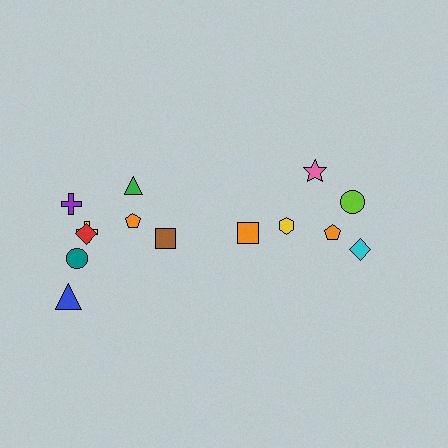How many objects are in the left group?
There are 8 objects.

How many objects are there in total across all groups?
There are 14 objects.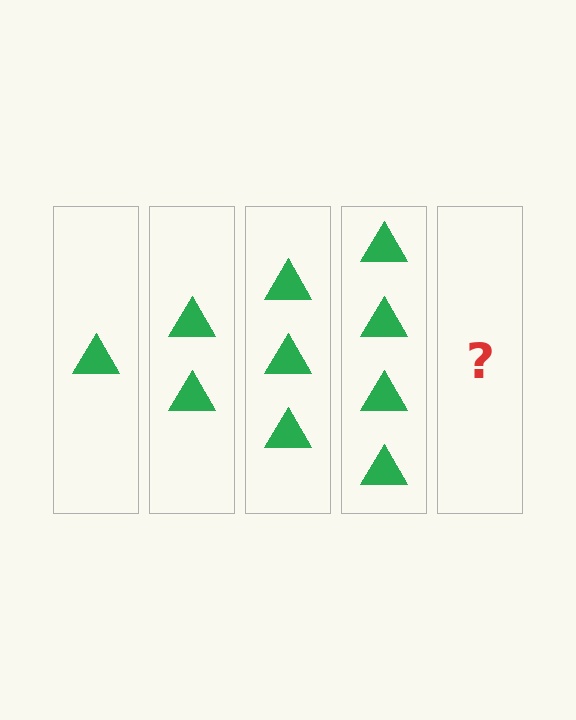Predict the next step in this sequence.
The next step is 5 triangles.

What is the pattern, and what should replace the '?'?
The pattern is that each step adds one more triangle. The '?' should be 5 triangles.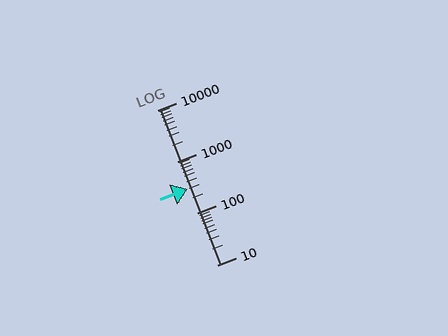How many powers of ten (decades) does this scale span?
The scale spans 3 decades, from 10 to 10000.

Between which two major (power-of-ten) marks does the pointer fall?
The pointer is between 100 and 1000.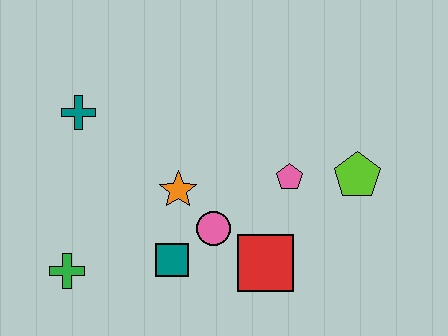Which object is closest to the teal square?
The pink circle is closest to the teal square.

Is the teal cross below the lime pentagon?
No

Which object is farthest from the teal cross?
The lime pentagon is farthest from the teal cross.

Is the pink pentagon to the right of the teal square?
Yes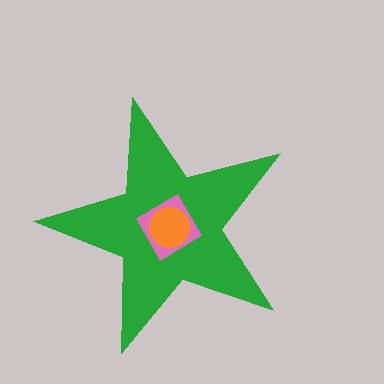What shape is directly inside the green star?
The pink diamond.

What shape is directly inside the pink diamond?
The orange circle.